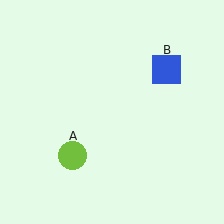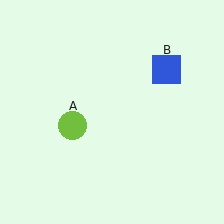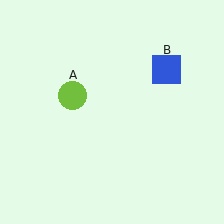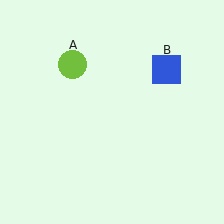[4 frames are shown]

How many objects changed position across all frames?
1 object changed position: lime circle (object A).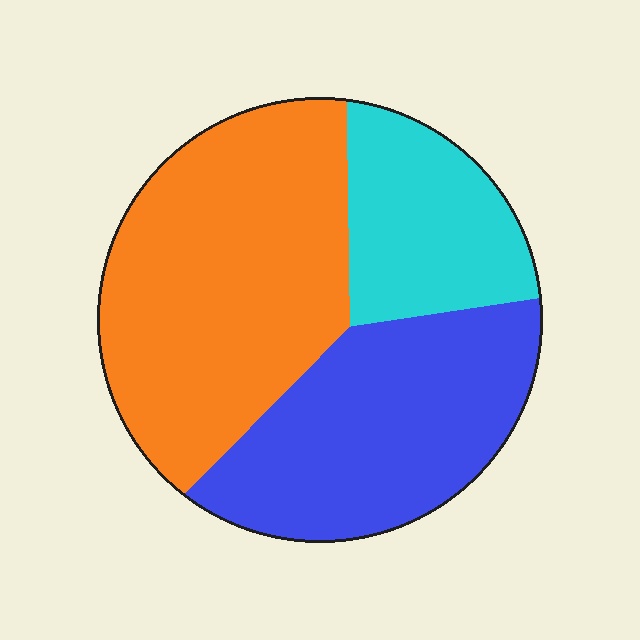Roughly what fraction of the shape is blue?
Blue takes up about one third (1/3) of the shape.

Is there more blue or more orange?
Orange.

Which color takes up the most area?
Orange, at roughly 45%.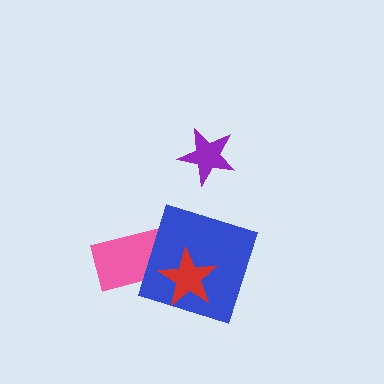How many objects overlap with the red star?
2 objects overlap with the red star.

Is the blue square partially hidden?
Yes, it is partially covered by another shape.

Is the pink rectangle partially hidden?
Yes, it is partially covered by another shape.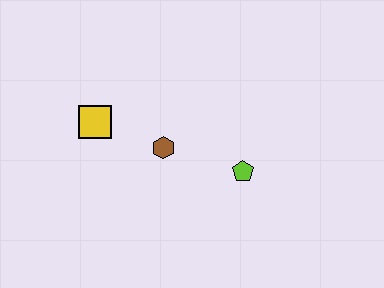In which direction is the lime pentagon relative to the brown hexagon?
The lime pentagon is to the right of the brown hexagon.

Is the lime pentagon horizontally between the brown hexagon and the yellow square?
No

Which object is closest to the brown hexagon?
The yellow square is closest to the brown hexagon.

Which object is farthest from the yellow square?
The lime pentagon is farthest from the yellow square.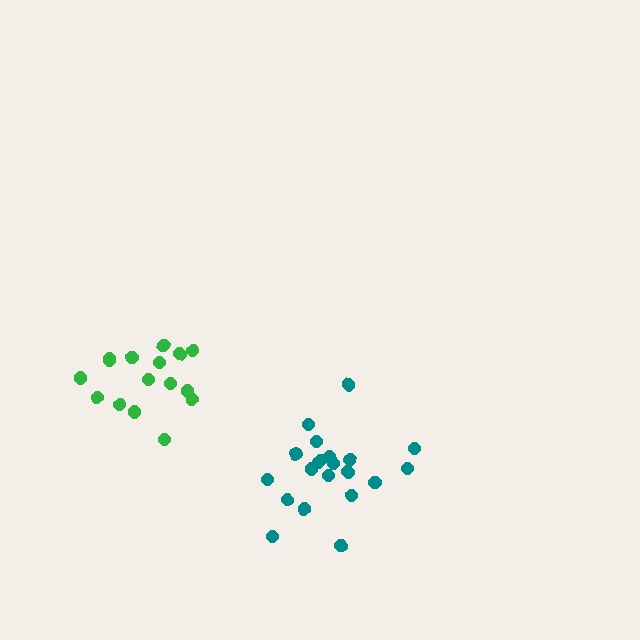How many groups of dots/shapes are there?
There are 2 groups.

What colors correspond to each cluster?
The clusters are colored: green, teal.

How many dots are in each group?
Group 1: 16 dots, Group 2: 21 dots (37 total).